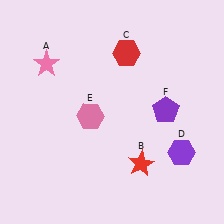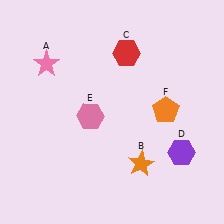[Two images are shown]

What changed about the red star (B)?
In Image 1, B is red. In Image 2, it changed to orange.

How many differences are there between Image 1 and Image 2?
There are 2 differences between the two images.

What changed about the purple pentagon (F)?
In Image 1, F is purple. In Image 2, it changed to orange.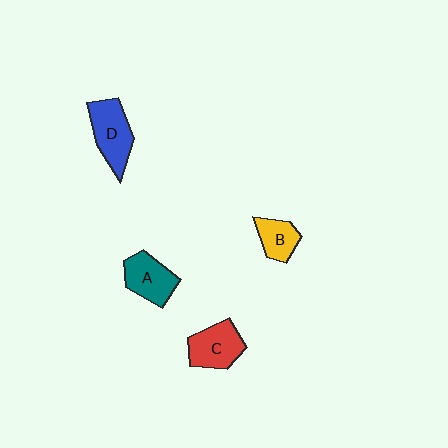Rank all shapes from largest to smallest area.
From largest to smallest: D (blue), C (red), A (teal), B (yellow).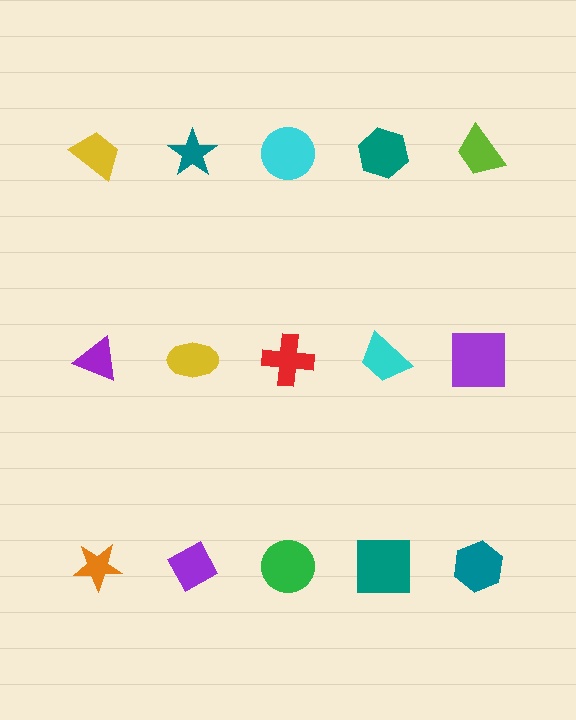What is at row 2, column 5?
A purple square.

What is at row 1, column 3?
A cyan circle.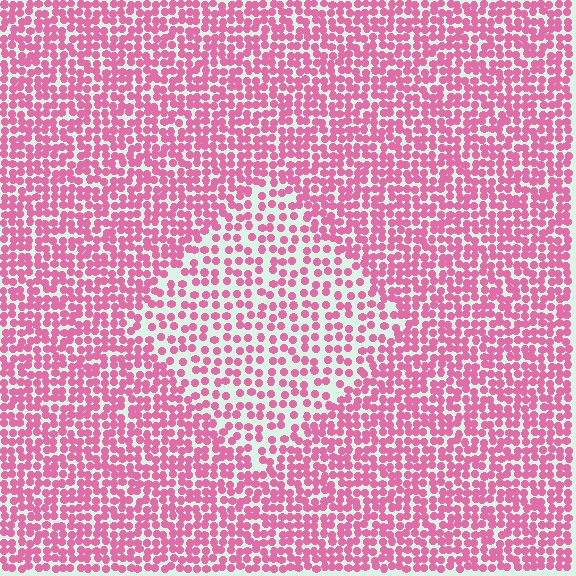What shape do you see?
I see a diamond.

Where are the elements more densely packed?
The elements are more densely packed outside the diamond boundary.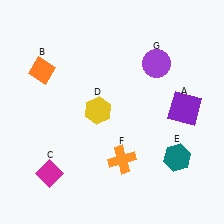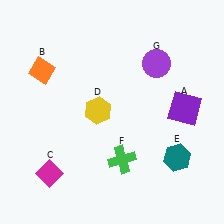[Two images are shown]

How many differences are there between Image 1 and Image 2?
There is 1 difference between the two images.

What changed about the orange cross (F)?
In Image 1, F is orange. In Image 2, it changed to green.